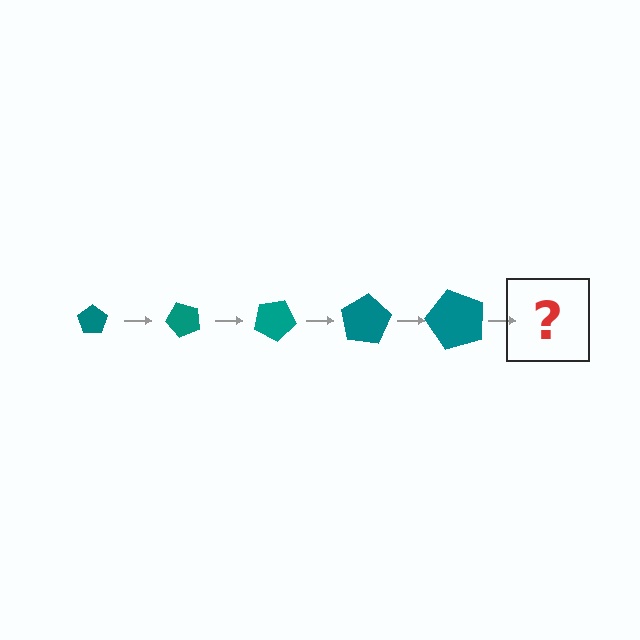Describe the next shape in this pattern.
It should be a pentagon, larger than the previous one and rotated 250 degrees from the start.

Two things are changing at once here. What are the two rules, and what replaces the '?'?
The two rules are that the pentagon grows larger each step and it rotates 50 degrees each step. The '?' should be a pentagon, larger than the previous one and rotated 250 degrees from the start.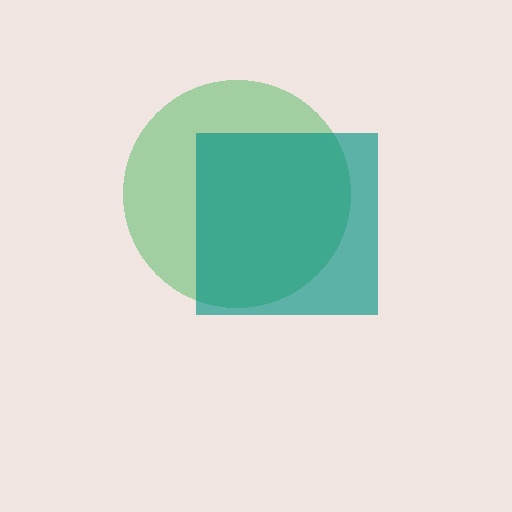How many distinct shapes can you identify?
There are 2 distinct shapes: a green circle, a teal square.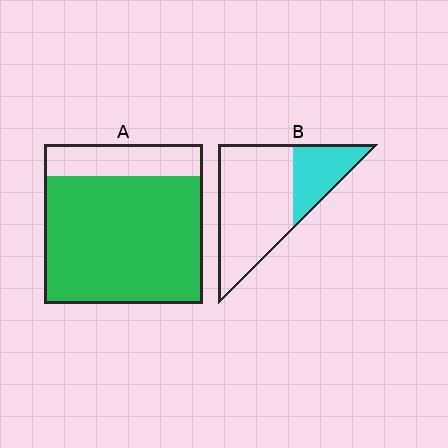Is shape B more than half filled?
No.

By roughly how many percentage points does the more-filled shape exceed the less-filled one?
By roughly 50 percentage points (A over B).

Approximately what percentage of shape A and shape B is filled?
A is approximately 80% and B is approximately 30%.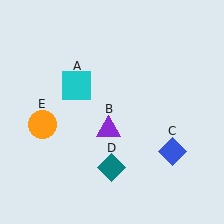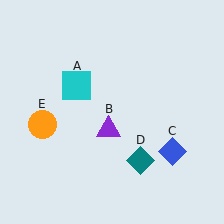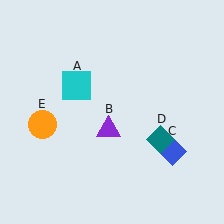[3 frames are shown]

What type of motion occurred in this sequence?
The teal diamond (object D) rotated counterclockwise around the center of the scene.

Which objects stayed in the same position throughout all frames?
Cyan square (object A) and purple triangle (object B) and blue diamond (object C) and orange circle (object E) remained stationary.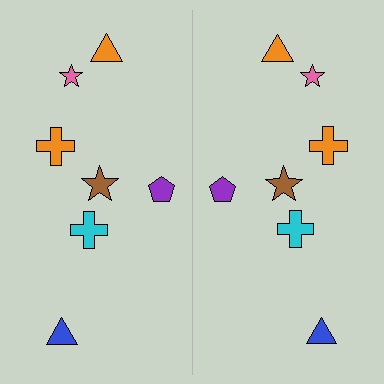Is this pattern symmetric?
Yes, this pattern has bilateral (reflection) symmetry.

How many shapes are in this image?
There are 14 shapes in this image.